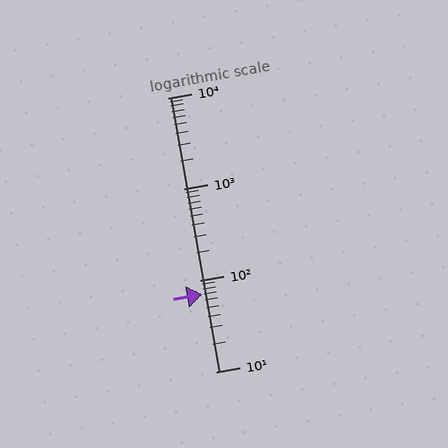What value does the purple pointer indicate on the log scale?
The pointer indicates approximately 70.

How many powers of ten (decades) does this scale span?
The scale spans 3 decades, from 10 to 10000.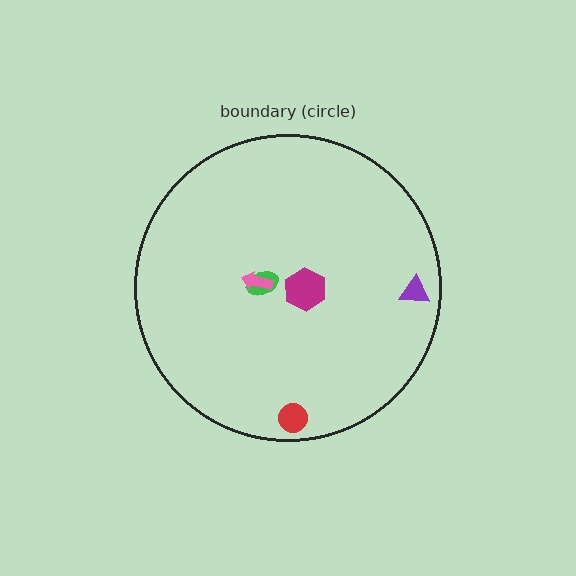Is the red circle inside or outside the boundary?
Inside.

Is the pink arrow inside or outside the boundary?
Inside.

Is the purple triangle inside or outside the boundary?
Inside.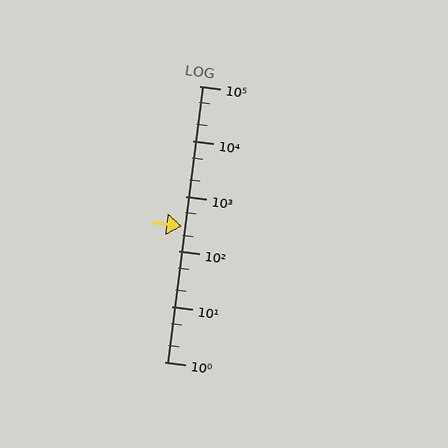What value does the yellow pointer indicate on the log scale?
The pointer indicates approximately 280.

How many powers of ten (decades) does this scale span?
The scale spans 5 decades, from 1 to 100000.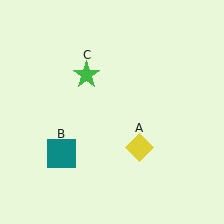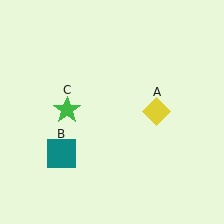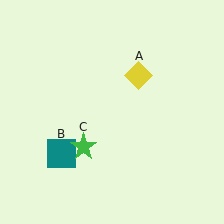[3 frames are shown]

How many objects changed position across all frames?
2 objects changed position: yellow diamond (object A), green star (object C).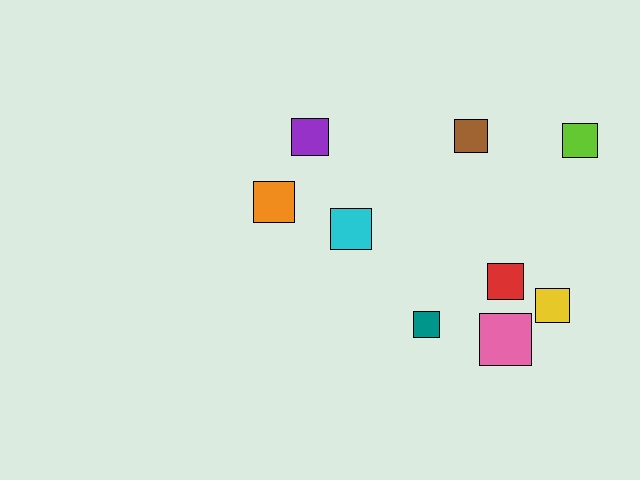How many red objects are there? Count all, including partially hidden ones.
There is 1 red object.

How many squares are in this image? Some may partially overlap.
There are 9 squares.